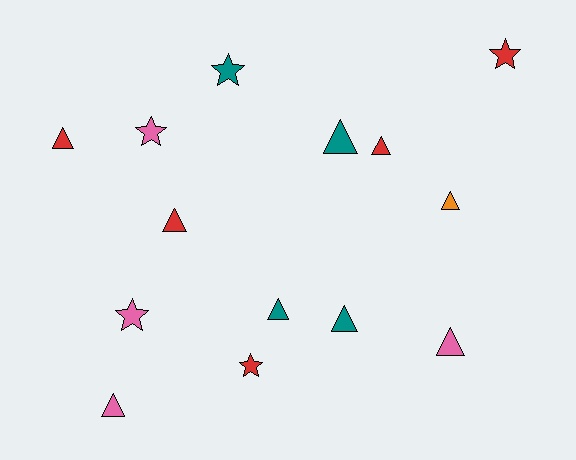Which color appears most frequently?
Red, with 5 objects.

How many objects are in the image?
There are 14 objects.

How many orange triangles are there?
There is 1 orange triangle.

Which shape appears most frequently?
Triangle, with 9 objects.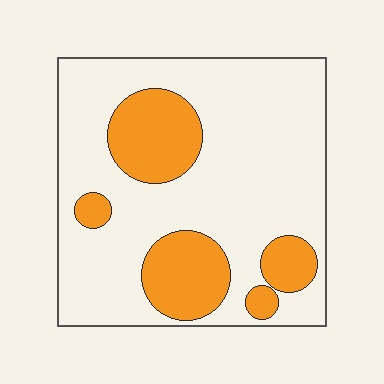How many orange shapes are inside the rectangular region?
5.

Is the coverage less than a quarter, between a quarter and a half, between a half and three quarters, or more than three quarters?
Between a quarter and a half.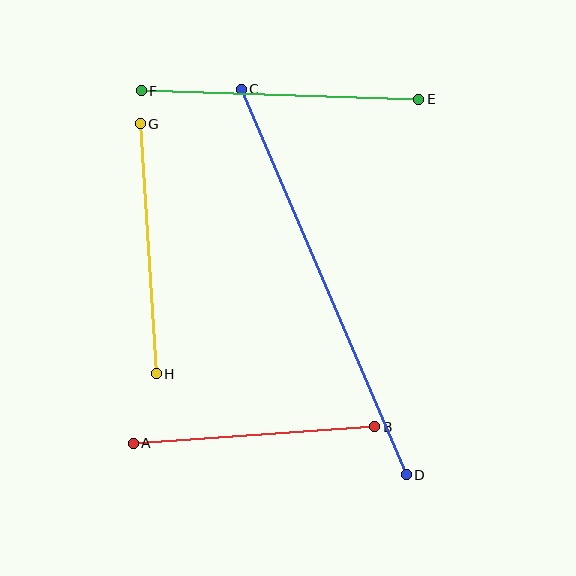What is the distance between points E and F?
The distance is approximately 278 pixels.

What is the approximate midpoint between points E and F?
The midpoint is at approximately (280, 95) pixels.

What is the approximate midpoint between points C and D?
The midpoint is at approximately (324, 282) pixels.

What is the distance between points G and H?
The distance is approximately 250 pixels.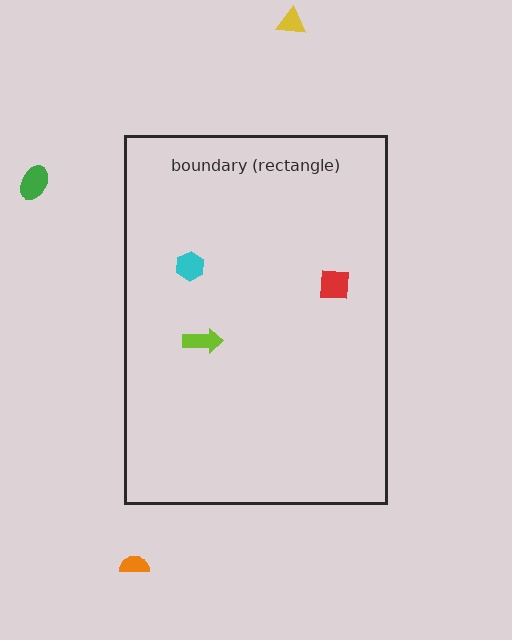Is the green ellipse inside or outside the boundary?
Outside.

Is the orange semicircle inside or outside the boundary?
Outside.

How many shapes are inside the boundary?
3 inside, 3 outside.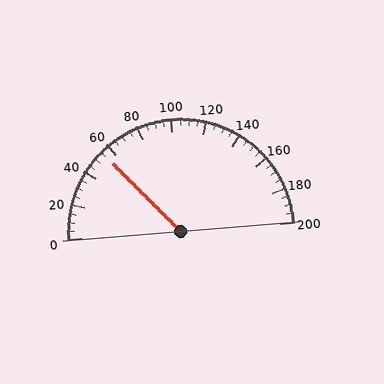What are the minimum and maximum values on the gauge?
The gauge ranges from 0 to 200.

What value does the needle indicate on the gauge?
The needle indicates approximately 55.